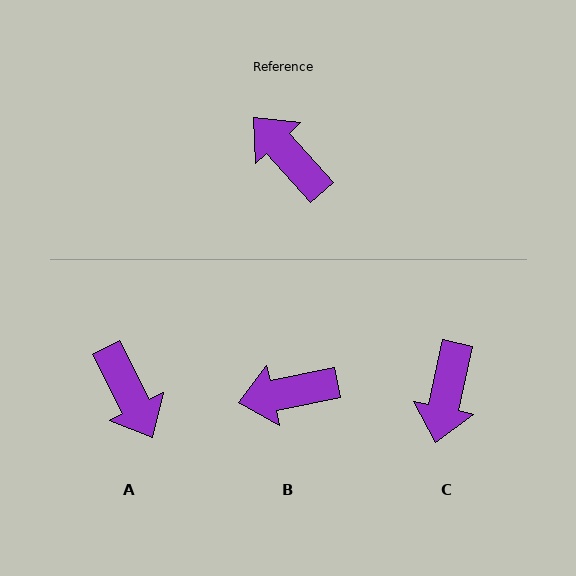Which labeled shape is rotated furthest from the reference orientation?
A, about 165 degrees away.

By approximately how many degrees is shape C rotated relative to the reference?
Approximately 125 degrees counter-clockwise.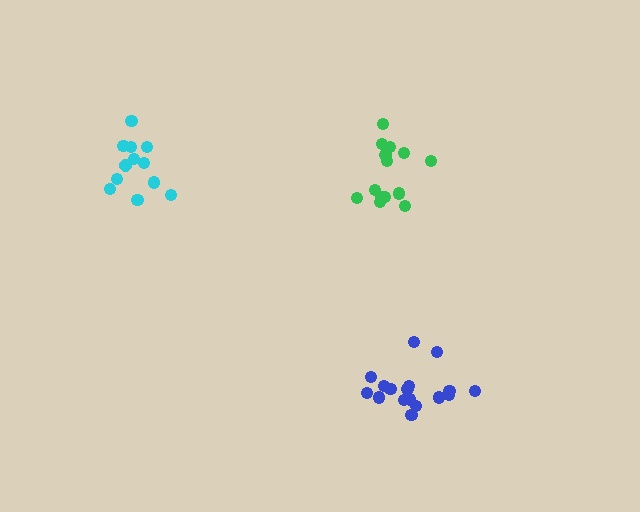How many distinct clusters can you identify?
There are 3 distinct clusters.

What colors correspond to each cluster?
The clusters are colored: cyan, blue, green.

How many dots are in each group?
Group 1: 12 dots, Group 2: 17 dots, Group 3: 14 dots (43 total).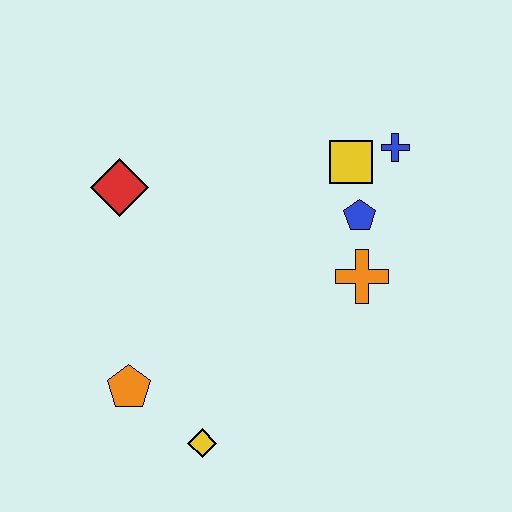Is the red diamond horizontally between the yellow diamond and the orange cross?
No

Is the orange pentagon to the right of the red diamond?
Yes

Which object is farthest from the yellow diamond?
The blue cross is farthest from the yellow diamond.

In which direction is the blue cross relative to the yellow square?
The blue cross is to the right of the yellow square.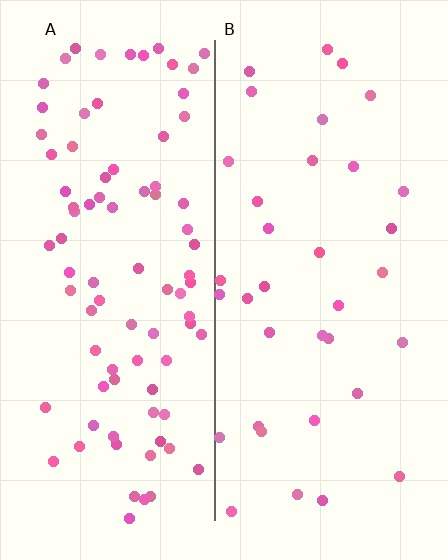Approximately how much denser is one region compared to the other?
Approximately 2.5× — region A over region B.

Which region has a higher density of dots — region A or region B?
A (the left).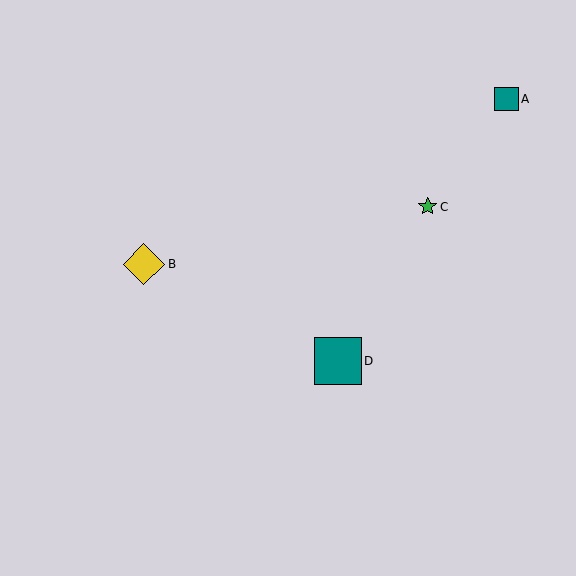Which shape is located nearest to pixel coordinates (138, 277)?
The yellow diamond (labeled B) at (144, 264) is nearest to that location.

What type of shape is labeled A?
Shape A is a teal square.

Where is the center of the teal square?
The center of the teal square is at (338, 361).